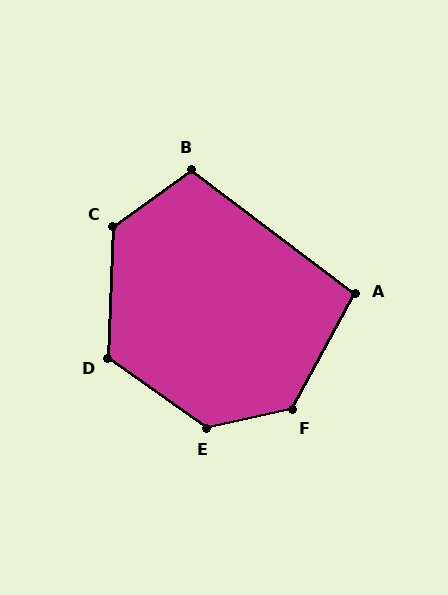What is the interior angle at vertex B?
Approximately 107 degrees (obtuse).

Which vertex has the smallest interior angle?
A, at approximately 99 degrees.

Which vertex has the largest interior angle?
E, at approximately 133 degrees.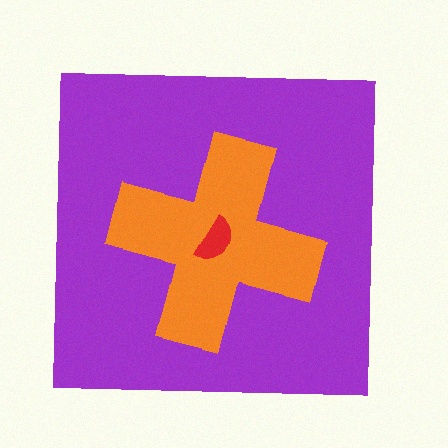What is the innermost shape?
The red semicircle.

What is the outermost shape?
The purple square.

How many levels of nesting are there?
3.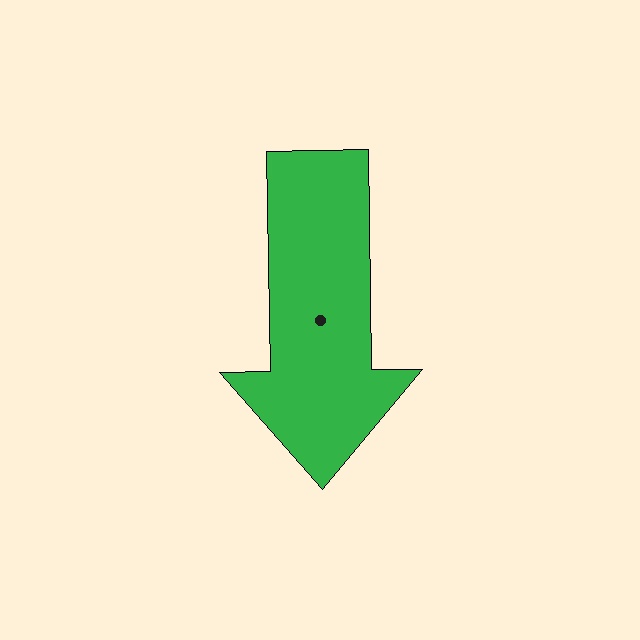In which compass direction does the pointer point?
South.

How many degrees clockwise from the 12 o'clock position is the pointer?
Approximately 179 degrees.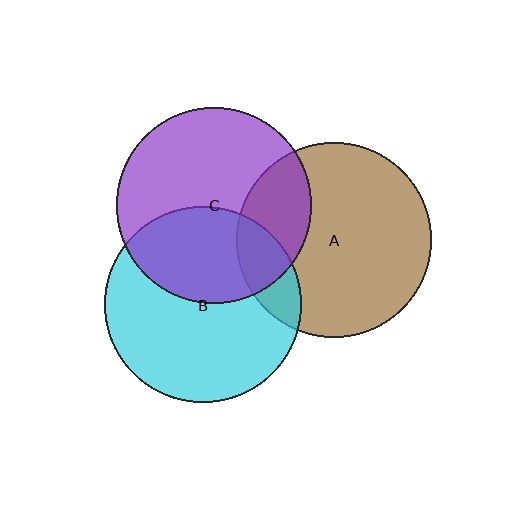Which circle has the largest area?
Circle B (cyan).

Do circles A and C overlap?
Yes.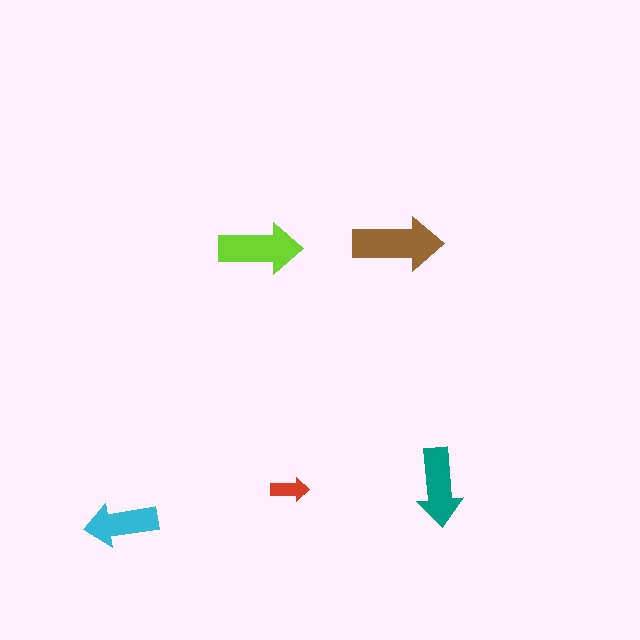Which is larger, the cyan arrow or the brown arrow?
The brown one.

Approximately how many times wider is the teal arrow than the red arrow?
About 2 times wider.